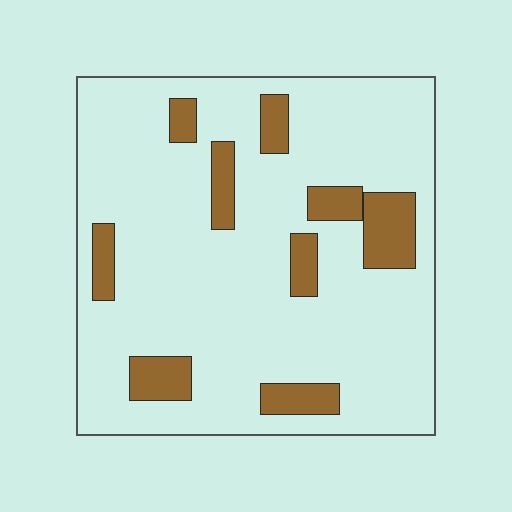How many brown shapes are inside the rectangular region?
9.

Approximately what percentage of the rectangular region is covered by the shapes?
Approximately 15%.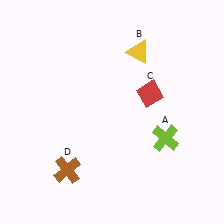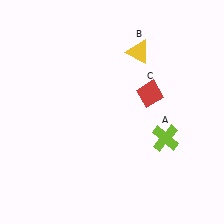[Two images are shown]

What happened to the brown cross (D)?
The brown cross (D) was removed in Image 2. It was in the bottom-left area of Image 1.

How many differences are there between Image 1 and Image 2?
There is 1 difference between the two images.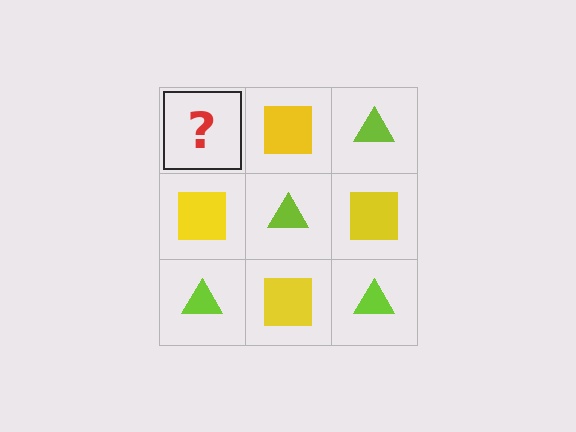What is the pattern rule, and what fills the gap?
The rule is that it alternates lime triangle and yellow square in a checkerboard pattern. The gap should be filled with a lime triangle.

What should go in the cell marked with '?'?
The missing cell should contain a lime triangle.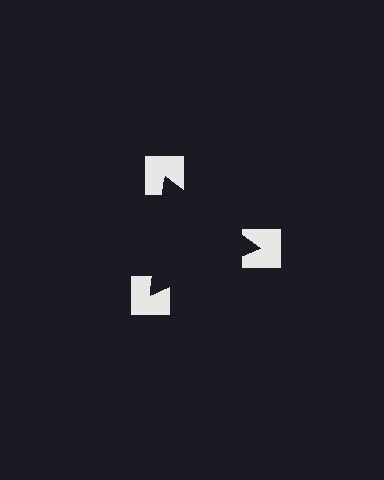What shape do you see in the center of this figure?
An illusory triangle — its edges are inferred from the aligned wedge cuts in the notched squares, not physically drawn.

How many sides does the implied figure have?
3 sides.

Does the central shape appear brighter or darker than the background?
It typically appears slightly darker than the background, even though no actual brightness change is drawn.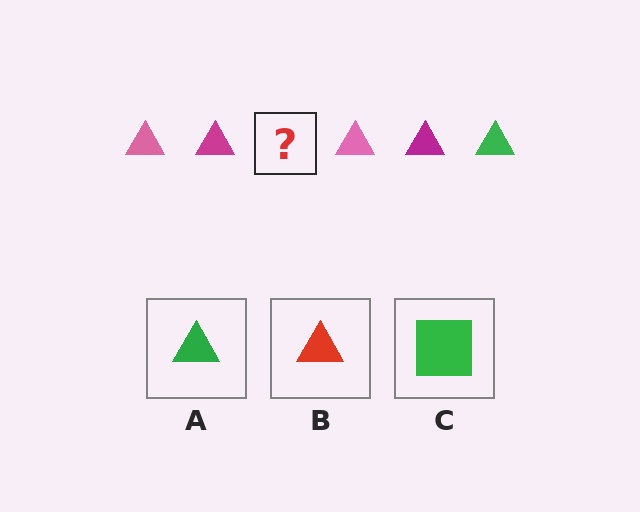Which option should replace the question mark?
Option A.